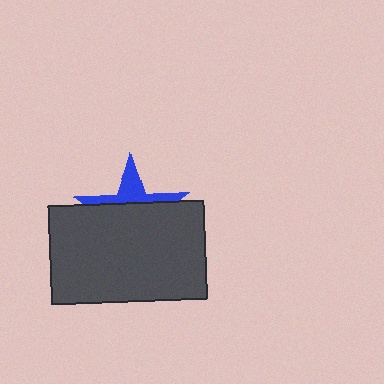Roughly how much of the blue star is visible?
A small part of it is visible (roughly 33%).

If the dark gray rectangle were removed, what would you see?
You would see the complete blue star.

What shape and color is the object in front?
The object in front is a dark gray rectangle.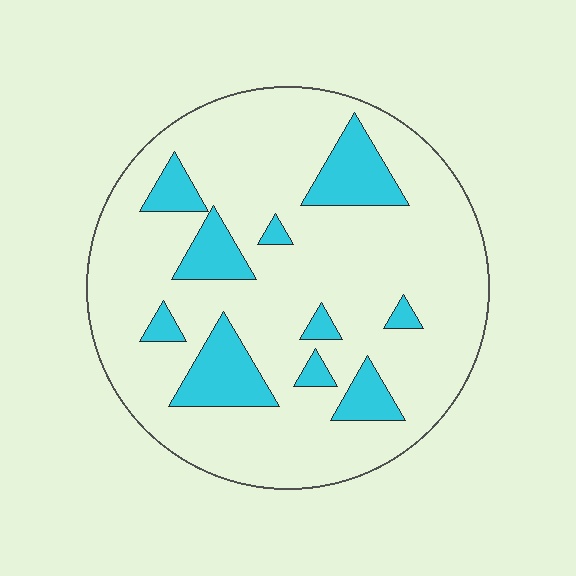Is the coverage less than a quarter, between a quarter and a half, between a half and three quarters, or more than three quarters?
Less than a quarter.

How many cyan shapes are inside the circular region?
10.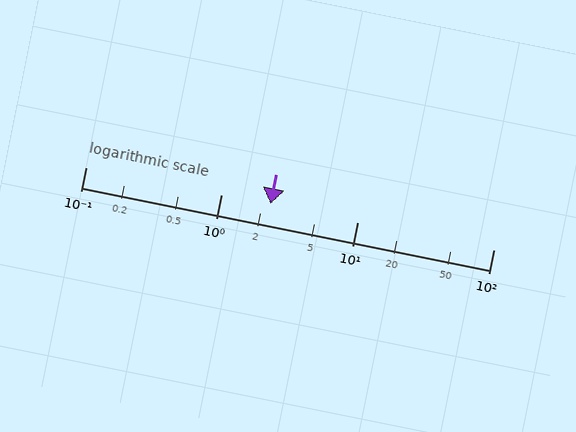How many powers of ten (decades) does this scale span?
The scale spans 3 decades, from 0.1 to 100.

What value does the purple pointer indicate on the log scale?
The pointer indicates approximately 2.3.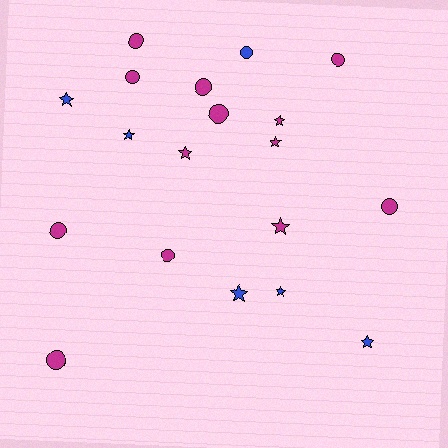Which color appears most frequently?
Magenta, with 13 objects.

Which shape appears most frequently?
Circle, with 10 objects.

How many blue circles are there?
There is 1 blue circle.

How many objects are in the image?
There are 19 objects.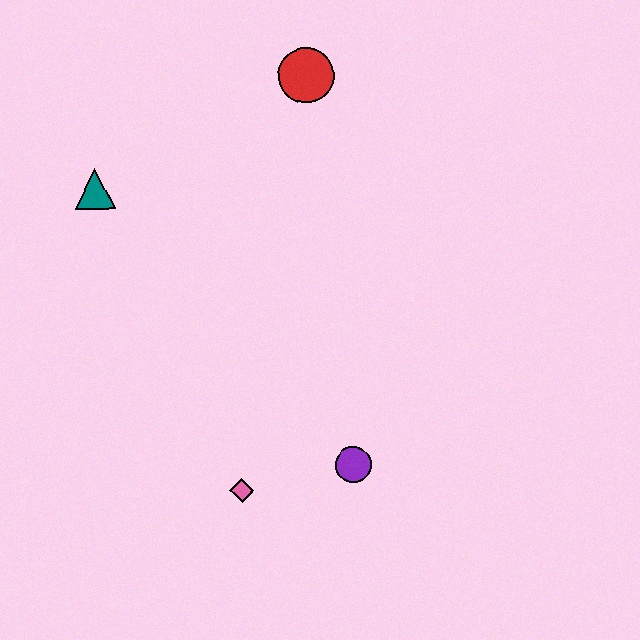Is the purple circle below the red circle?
Yes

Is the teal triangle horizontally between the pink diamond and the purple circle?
No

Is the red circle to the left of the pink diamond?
No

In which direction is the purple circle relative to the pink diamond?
The purple circle is to the right of the pink diamond.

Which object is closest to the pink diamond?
The purple circle is closest to the pink diamond.